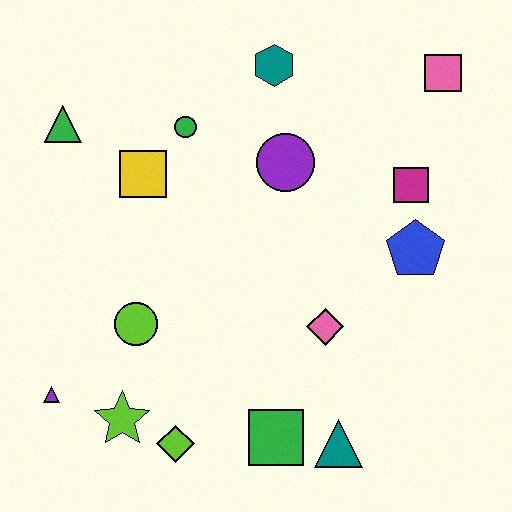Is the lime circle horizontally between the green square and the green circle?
No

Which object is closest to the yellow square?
The green circle is closest to the yellow square.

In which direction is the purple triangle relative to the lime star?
The purple triangle is to the left of the lime star.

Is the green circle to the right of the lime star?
Yes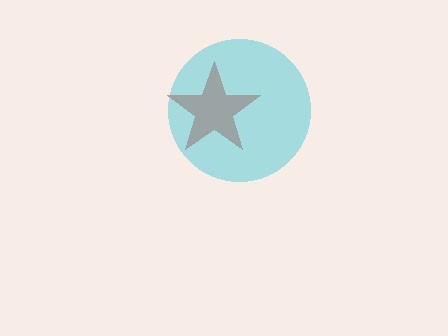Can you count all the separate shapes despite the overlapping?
Yes, there are 2 separate shapes.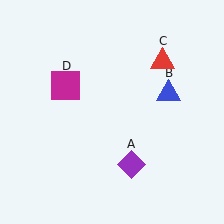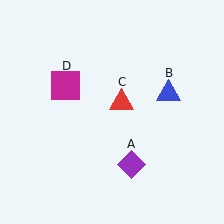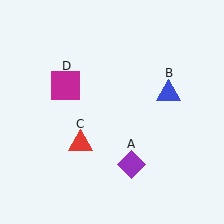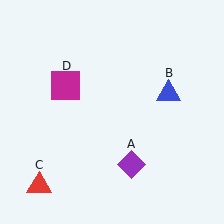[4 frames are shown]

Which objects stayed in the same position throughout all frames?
Purple diamond (object A) and blue triangle (object B) and magenta square (object D) remained stationary.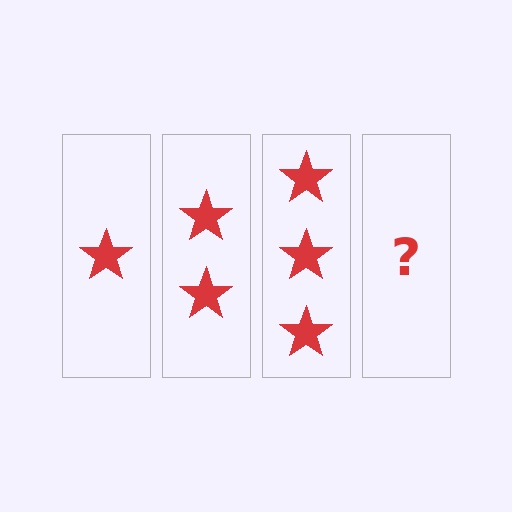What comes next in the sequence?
The next element should be 4 stars.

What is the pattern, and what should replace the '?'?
The pattern is that each step adds one more star. The '?' should be 4 stars.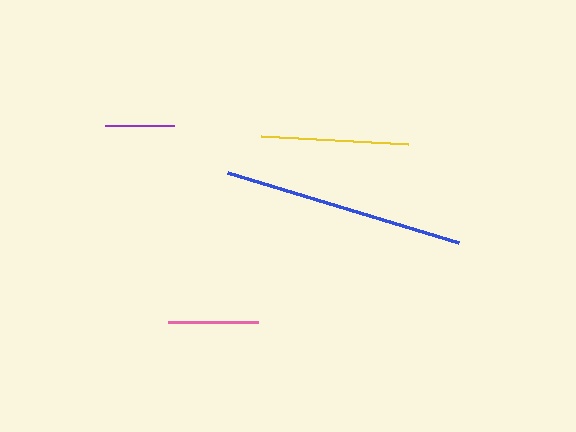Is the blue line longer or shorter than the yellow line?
The blue line is longer than the yellow line.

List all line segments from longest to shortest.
From longest to shortest: blue, yellow, pink, purple.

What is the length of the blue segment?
The blue segment is approximately 242 pixels long.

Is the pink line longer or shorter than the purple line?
The pink line is longer than the purple line.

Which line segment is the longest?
The blue line is the longest at approximately 242 pixels.